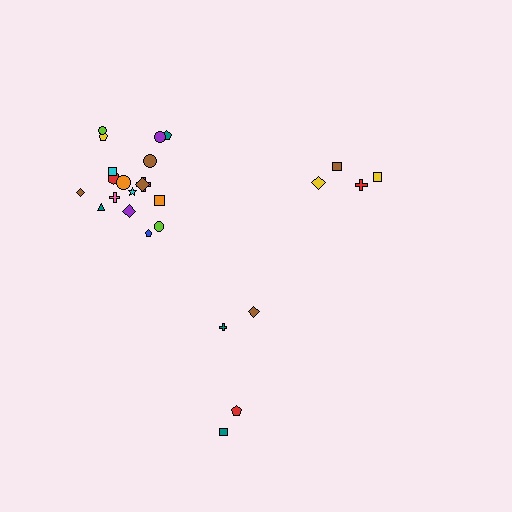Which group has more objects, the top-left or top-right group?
The top-left group.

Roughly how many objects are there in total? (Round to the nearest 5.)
Roughly 25 objects in total.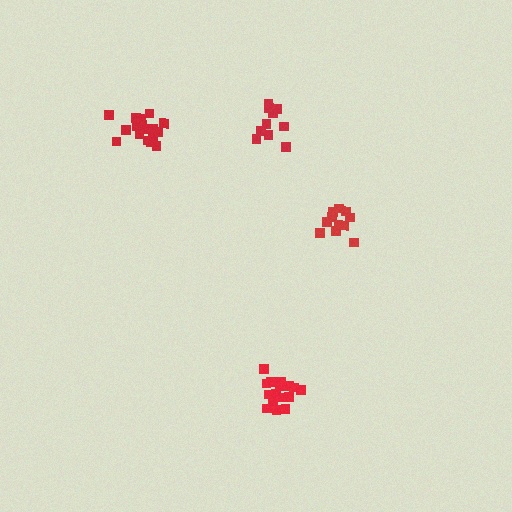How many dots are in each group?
Group 1: 17 dots, Group 2: 17 dots, Group 3: 11 dots, Group 4: 11 dots (56 total).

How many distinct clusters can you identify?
There are 4 distinct clusters.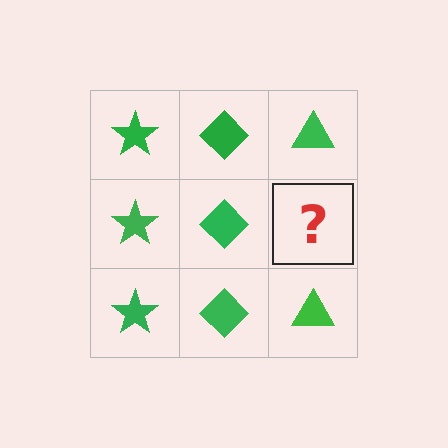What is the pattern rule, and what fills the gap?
The rule is that each column has a consistent shape. The gap should be filled with a green triangle.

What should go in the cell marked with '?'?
The missing cell should contain a green triangle.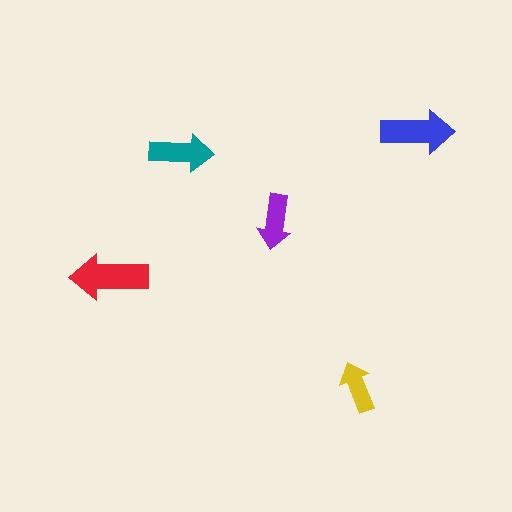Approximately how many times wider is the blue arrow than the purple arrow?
About 1.5 times wider.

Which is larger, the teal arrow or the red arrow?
The red one.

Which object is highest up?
The blue arrow is topmost.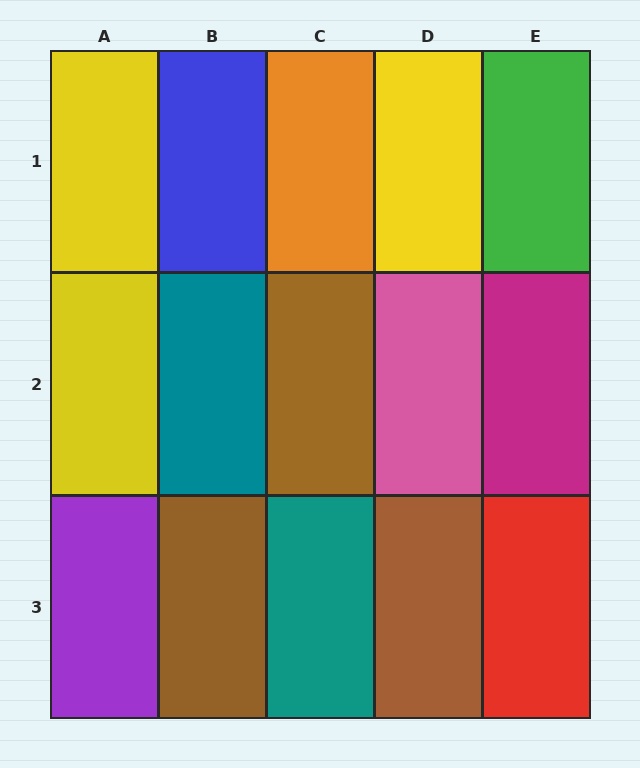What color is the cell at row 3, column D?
Brown.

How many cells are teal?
2 cells are teal.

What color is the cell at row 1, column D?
Yellow.